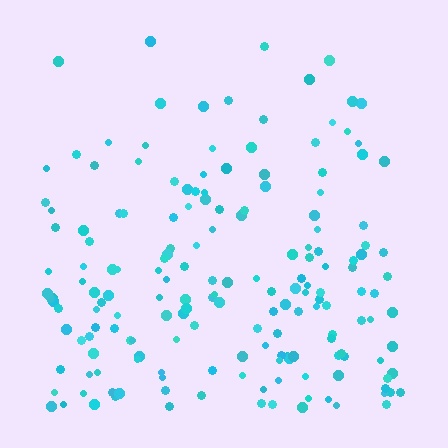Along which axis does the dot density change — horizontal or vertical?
Vertical.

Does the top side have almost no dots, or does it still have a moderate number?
Still a moderate number, just noticeably fewer than the bottom.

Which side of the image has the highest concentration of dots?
The bottom.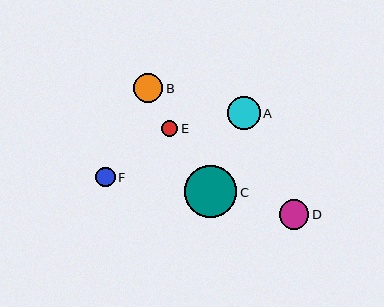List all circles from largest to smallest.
From largest to smallest: C, A, D, B, F, E.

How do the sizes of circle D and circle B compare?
Circle D and circle B are approximately the same size.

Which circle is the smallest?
Circle E is the smallest with a size of approximately 16 pixels.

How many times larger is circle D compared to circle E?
Circle D is approximately 1.9 times the size of circle E.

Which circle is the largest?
Circle C is the largest with a size of approximately 52 pixels.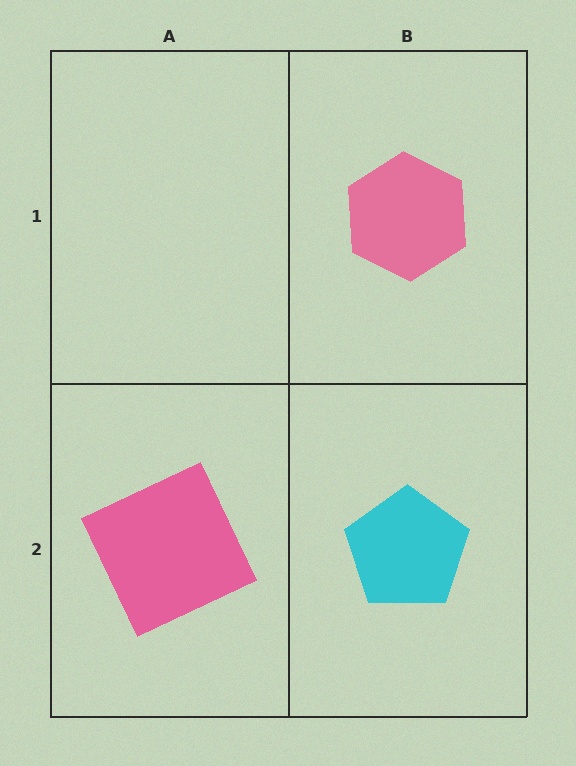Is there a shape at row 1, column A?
No, that cell is empty.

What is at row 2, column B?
A cyan pentagon.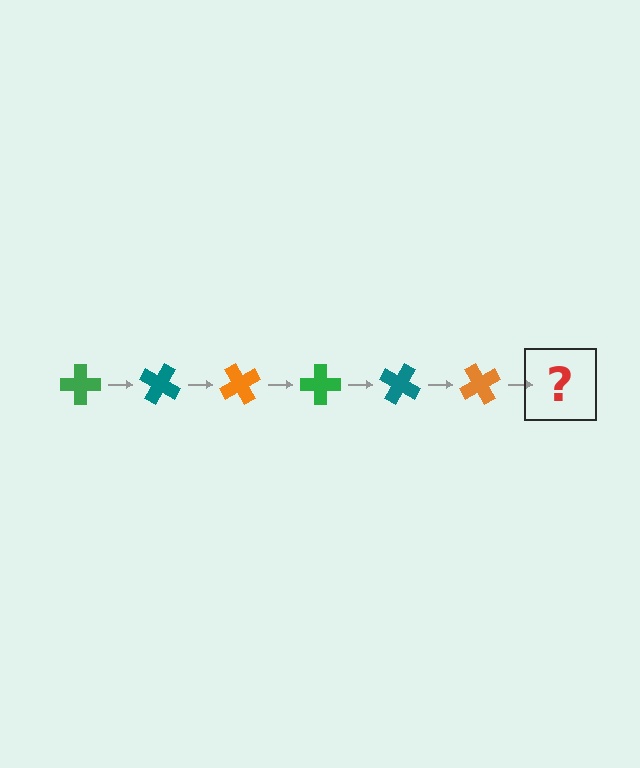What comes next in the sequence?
The next element should be a green cross, rotated 180 degrees from the start.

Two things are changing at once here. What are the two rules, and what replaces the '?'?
The two rules are that it rotates 30 degrees each step and the color cycles through green, teal, and orange. The '?' should be a green cross, rotated 180 degrees from the start.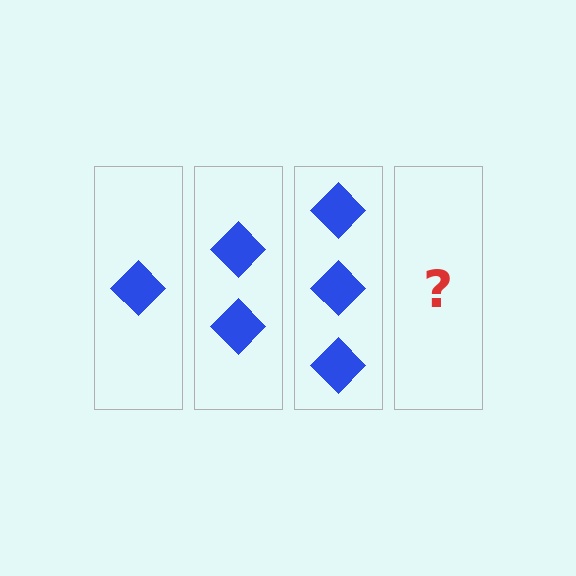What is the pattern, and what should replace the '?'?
The pattern is that each step adds one more diamond. The '?' should be 4 diamonds.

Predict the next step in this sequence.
The next step is 4 diamonds.